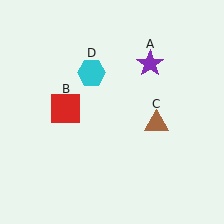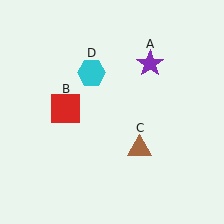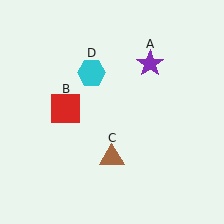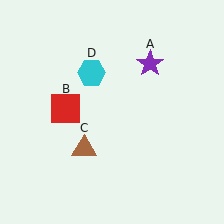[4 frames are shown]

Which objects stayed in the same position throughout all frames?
Purple star (object A) and red square (object B) and cyan hexagon (object D) remained stationary.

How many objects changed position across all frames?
1 object changed position: brown triangle (object C).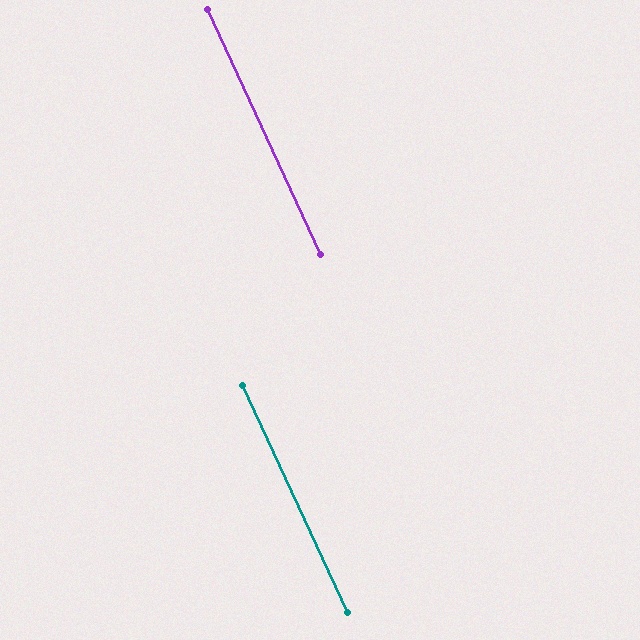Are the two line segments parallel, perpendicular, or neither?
Parallel — their directions differ by only 0.3°.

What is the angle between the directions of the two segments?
Approximately 0 degrees.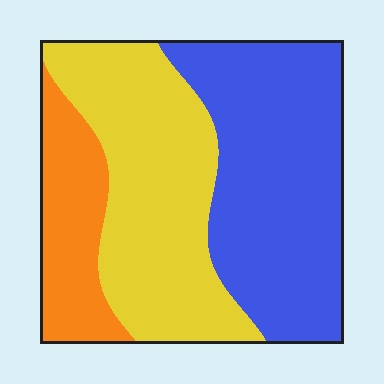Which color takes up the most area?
Blue, at roughly 45%.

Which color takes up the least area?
Orange, at roughly 15%.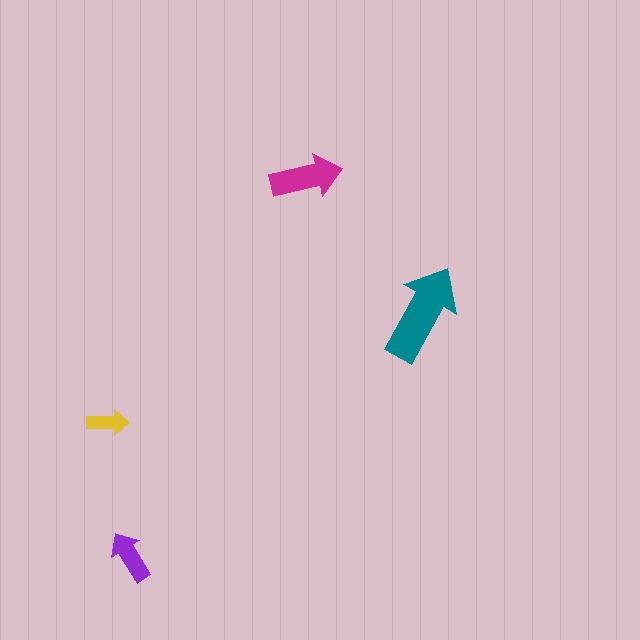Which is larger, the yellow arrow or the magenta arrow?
The magenta one.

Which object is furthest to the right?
The teal arrow is rightmost.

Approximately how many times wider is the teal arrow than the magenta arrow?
About 1.5 times wider.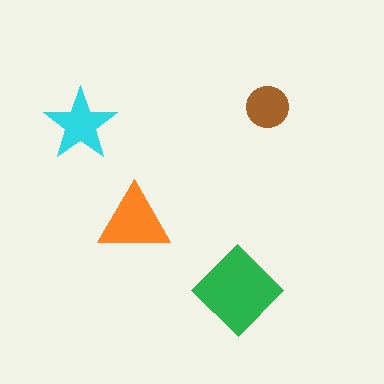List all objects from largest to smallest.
The green diamond, the orange triangle, the cyan star, the brown circle.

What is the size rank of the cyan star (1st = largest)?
3rd.